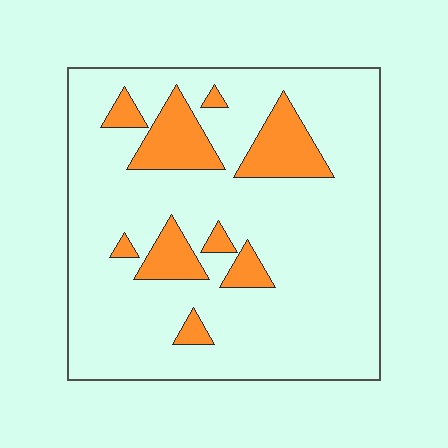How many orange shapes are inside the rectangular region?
9.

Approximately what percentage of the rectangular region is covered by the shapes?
Approximately 15%.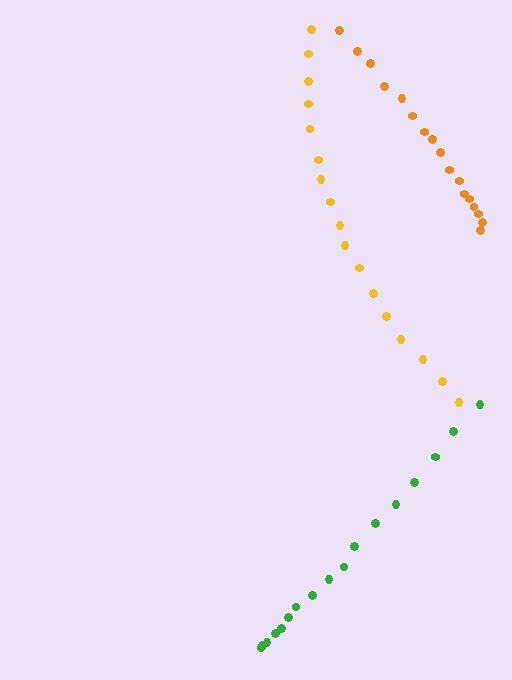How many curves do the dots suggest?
There are 3 distinct paths.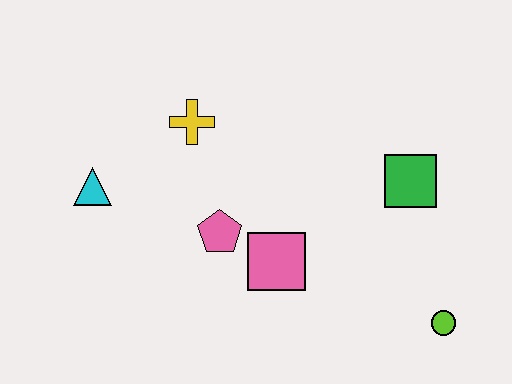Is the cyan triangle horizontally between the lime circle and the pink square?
No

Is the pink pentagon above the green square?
No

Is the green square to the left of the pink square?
No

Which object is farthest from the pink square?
The cyan triangle is farthest from the pink square.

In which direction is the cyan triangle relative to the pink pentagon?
The cyan triangle is to the left of the pink pentagon.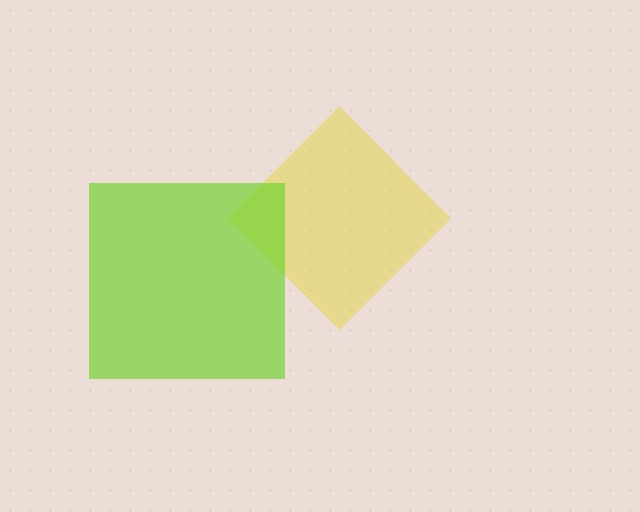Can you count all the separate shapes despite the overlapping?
Yes, there are 2 separate shapes.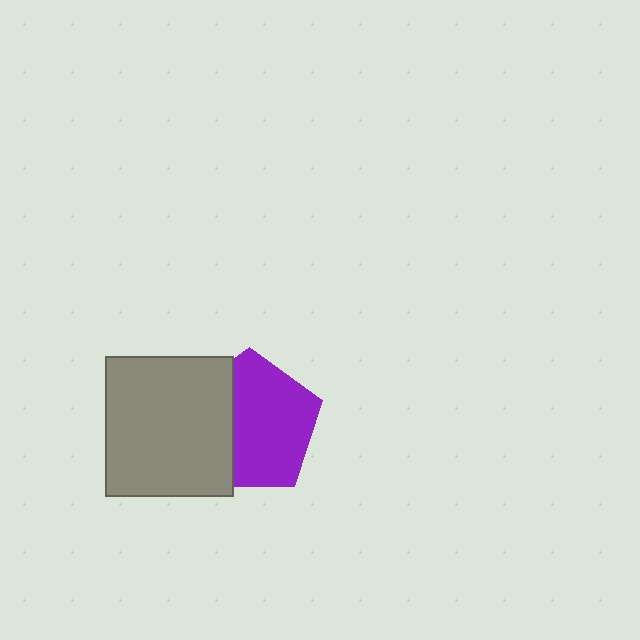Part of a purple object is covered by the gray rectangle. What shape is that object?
It is a pentagon.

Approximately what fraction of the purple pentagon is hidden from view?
Roughly 35% of the purple pentagon is hidden behind the gray rectangle.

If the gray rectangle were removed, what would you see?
You would see the complete purple pentagon.